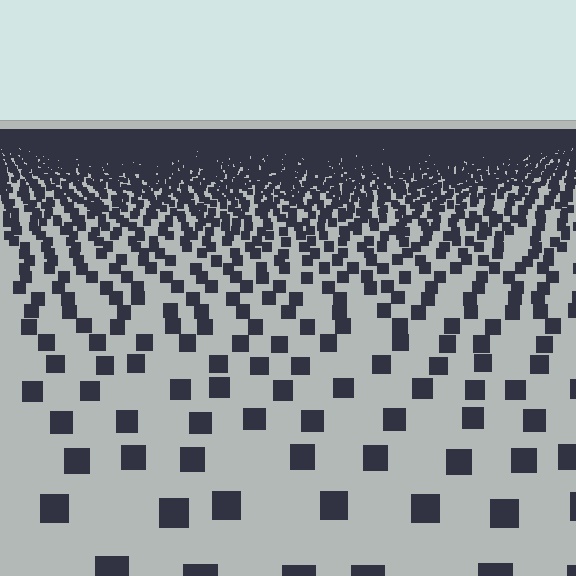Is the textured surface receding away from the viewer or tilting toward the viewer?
The surface is receding away from the viewer. Texture elements get smaller and denser toward the top.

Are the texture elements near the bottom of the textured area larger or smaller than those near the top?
Larger. Near the bottom, elements are closer to the viewer and appear at a bigger on-screen size.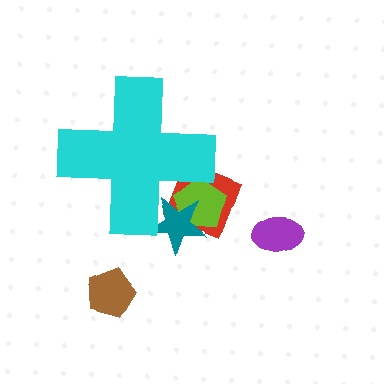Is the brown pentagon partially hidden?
No, the brown pentagon is fully visible.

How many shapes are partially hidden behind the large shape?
3 shapes are partially hidden.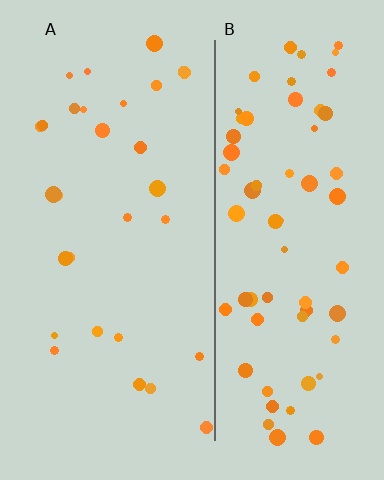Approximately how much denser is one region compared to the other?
Approximately 2.3× — region B over region A.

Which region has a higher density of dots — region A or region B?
B (the right).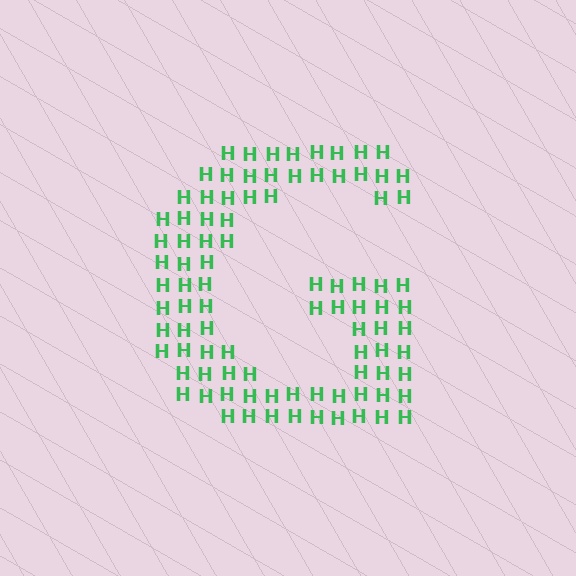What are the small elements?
The small elements are letter H's.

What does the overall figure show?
The overall figure shows the letter G.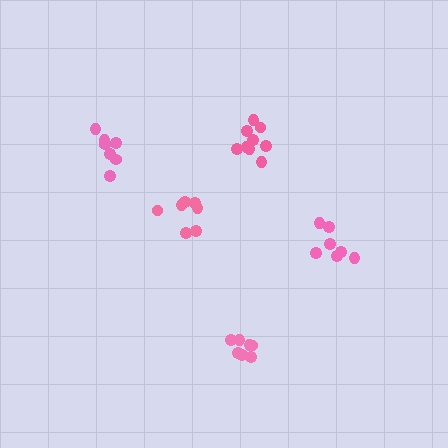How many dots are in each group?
Group 1: 7 dots, Group 2: 7 dots, Group 3: 9 dots, Group 4: 7 dots, Group 5: 7 dots (37 total).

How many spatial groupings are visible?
There are 5 spatial groupings.